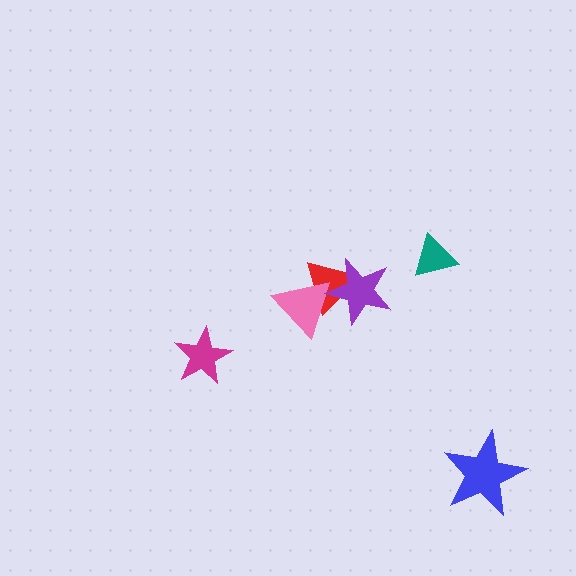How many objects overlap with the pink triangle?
2 objects overlap with the pink triangle.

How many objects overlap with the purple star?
2 objects overlap with the purple star.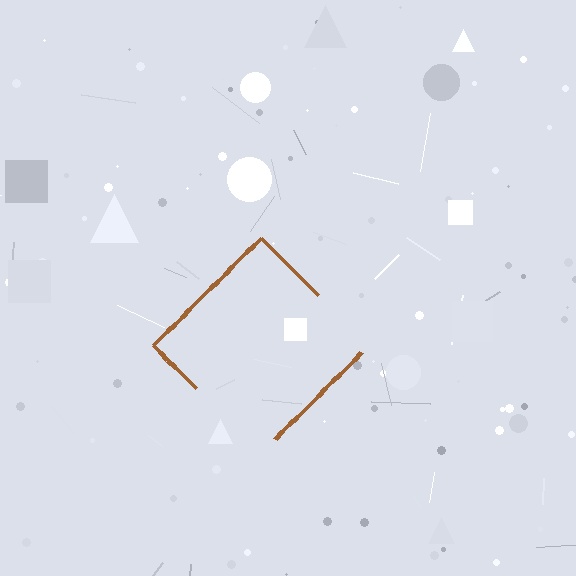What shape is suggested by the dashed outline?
The dashed outline suggests a diamond.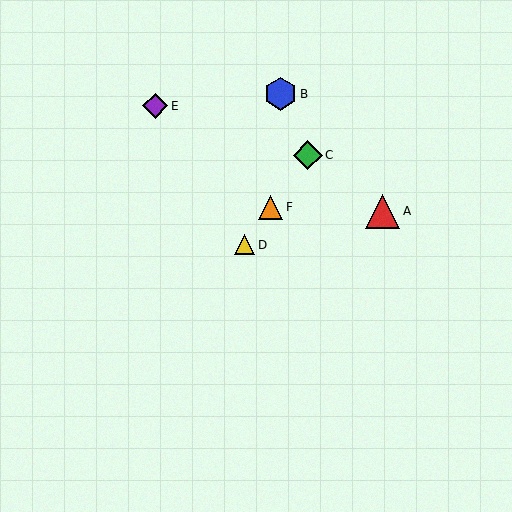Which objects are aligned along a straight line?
Objects C, D, F are aligned along a straight line.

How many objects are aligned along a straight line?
3 objects (C, D, F) are aligned along a straight line.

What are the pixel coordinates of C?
Object C is at (308, 155).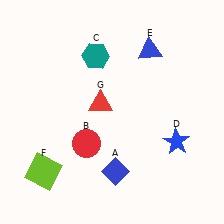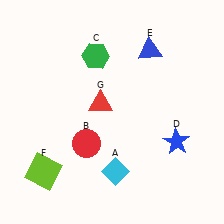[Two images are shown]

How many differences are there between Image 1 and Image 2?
There are 2 differences between the two images.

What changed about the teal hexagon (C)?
In Image 1, C is teal. In Image 2, it changed to green.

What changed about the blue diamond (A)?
In Image 1, A is blue. In Image 2, it changed to cyan.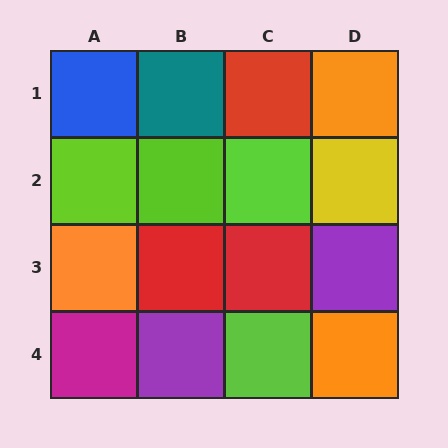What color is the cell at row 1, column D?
Orange.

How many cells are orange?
3 cells are orange.